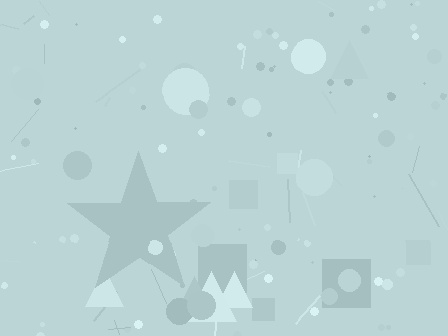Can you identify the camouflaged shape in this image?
The camouflaged shape is a star.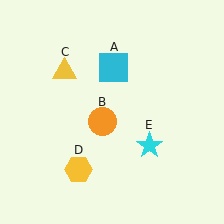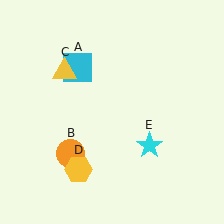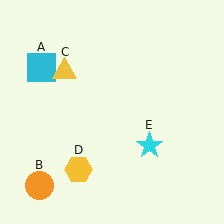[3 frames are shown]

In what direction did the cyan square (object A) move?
The cyan square (object A) moved left.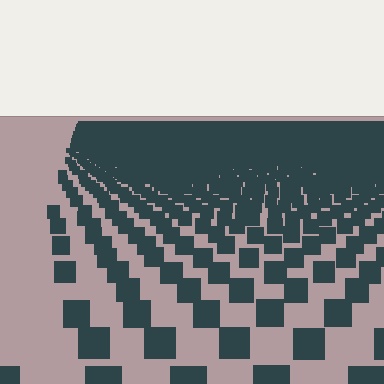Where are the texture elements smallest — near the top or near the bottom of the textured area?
Near the top.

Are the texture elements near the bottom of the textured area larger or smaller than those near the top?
Larger. Near the bottom, elements are closer to the viewer and appear at a bigger on-screen size.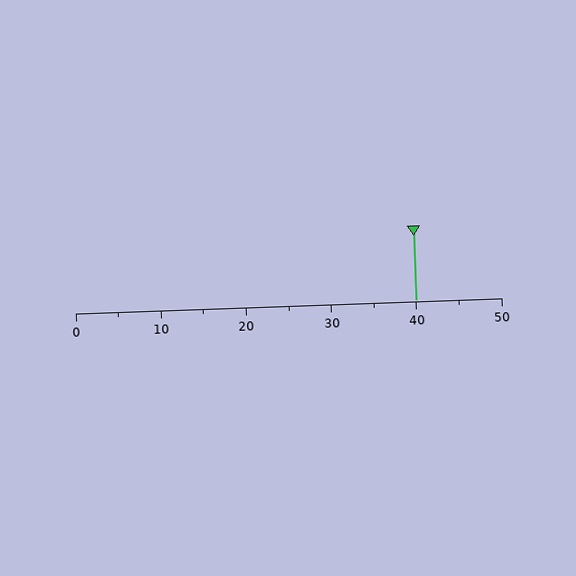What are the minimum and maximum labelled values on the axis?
The axis runs from 0 to 50.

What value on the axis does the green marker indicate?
The marker indicates approximately 40.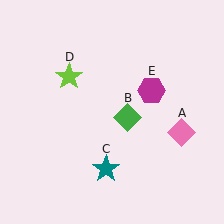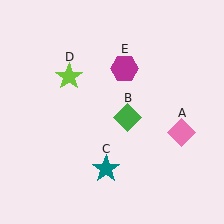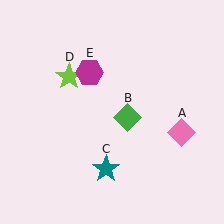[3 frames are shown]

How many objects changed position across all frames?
1 object changed position: magenta hexagon (object E).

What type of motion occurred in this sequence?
The magenta hexagon (object E) rotated counterclockwise around the center of the scene.